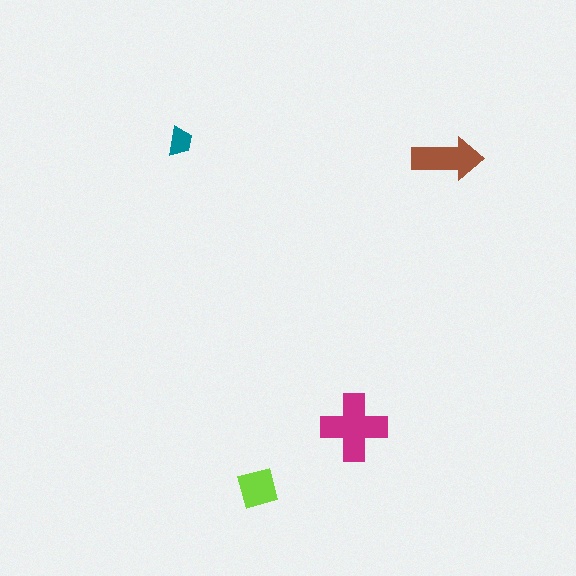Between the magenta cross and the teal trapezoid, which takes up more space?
The magenta cross.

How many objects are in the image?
There are 4 objects in the image.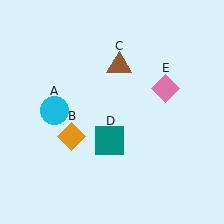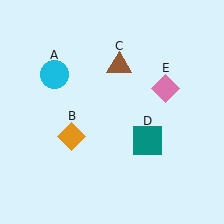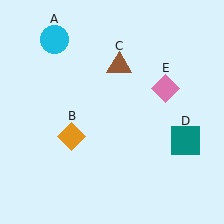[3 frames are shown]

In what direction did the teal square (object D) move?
The teal square (object D) moved right.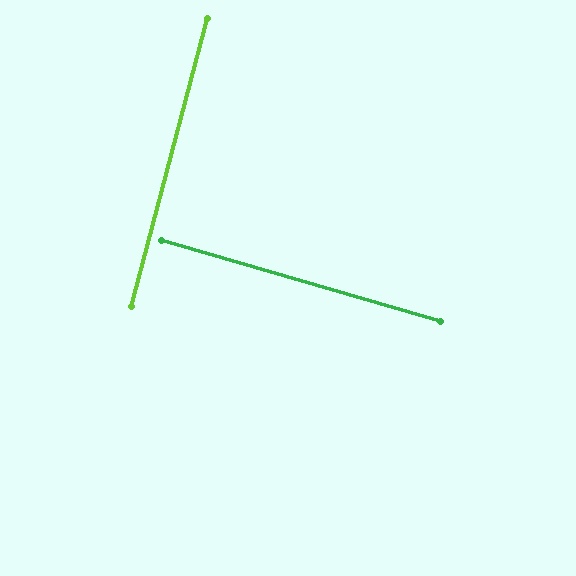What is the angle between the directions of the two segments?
Approximately 89 degrees.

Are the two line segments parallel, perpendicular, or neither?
Perpendicular — they meet at approximately 89°.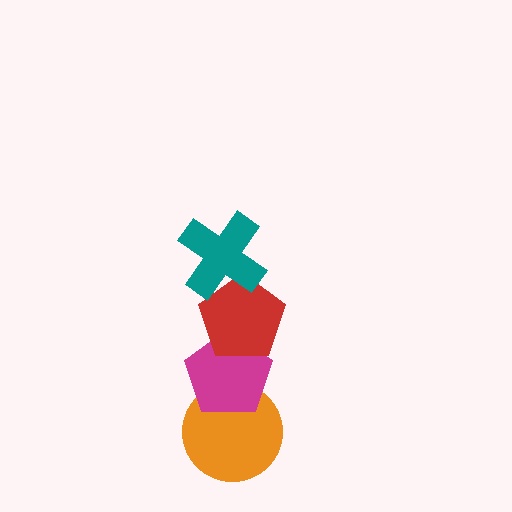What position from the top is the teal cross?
The teal cross is 1st from the top.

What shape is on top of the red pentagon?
The teal cross is on top of the red pentagon.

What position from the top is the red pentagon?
The red pentagon is 2nd from the top.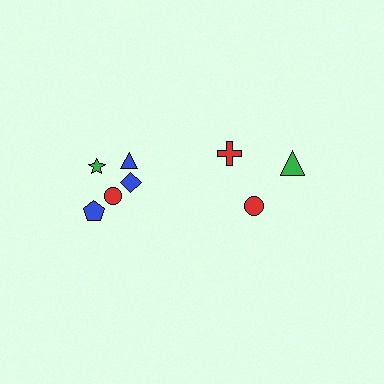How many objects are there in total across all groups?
There are 8 objects.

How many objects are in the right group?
There are 3 objects.